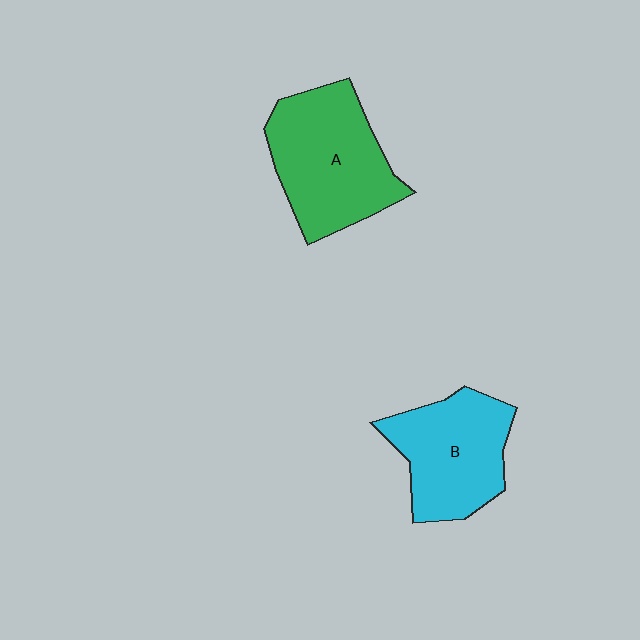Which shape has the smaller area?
Shape B (cyan).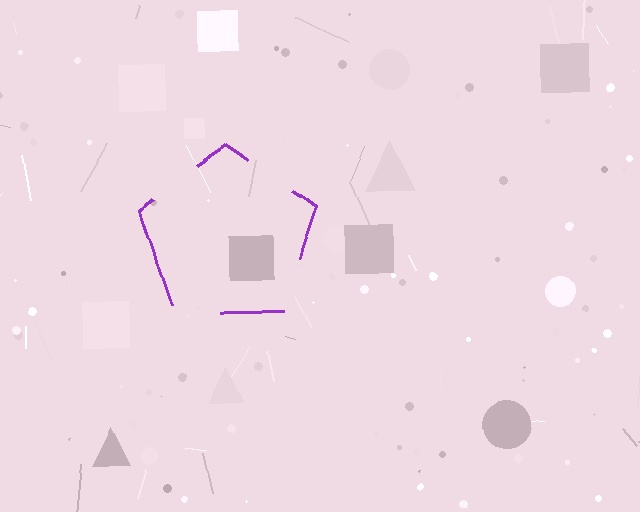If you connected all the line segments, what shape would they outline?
They would outline a pentagon.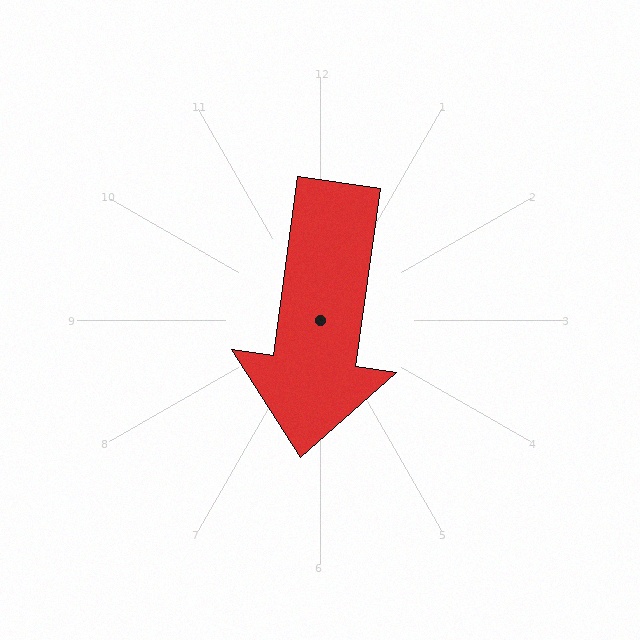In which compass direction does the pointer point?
South.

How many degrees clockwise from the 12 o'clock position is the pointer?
Approximately 188 degrees.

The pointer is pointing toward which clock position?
Roughly 6 o'clock.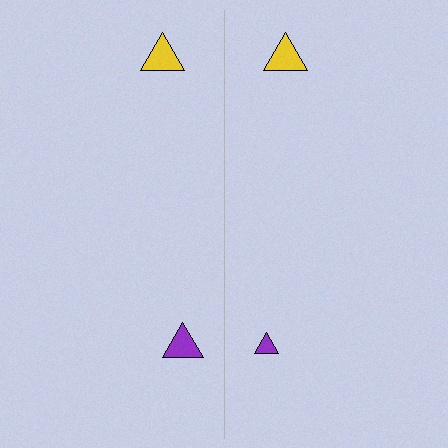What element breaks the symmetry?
The purple triangle on the right side has a different size than its mirror counterpart.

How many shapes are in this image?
There are 4 shapes in this image.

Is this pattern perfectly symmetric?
No, the pattern is not perfectly symmetric. The purple triangle on the right side has a different size than its mirror counterpart.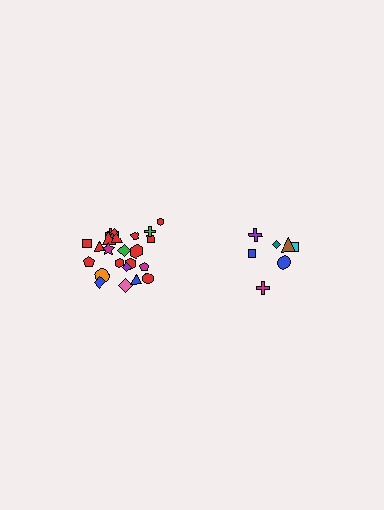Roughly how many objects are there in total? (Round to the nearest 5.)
Roughly 30 objects in total.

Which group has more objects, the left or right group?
The left group.